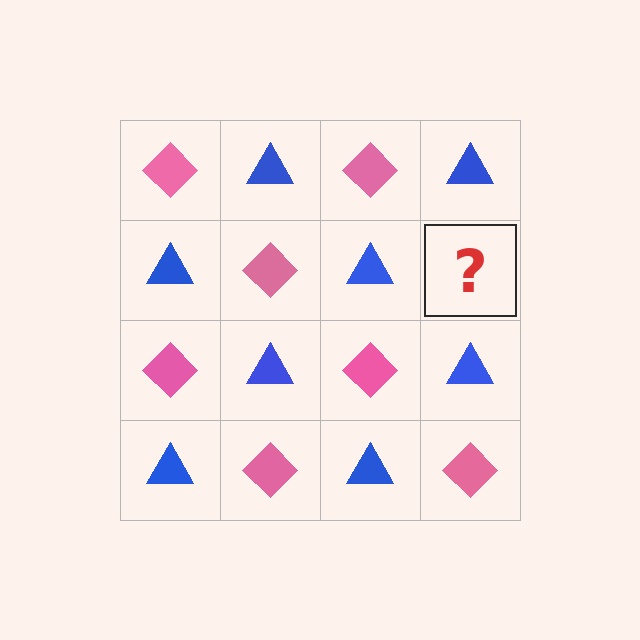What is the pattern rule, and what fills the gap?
The rule is that it alternates pink diamond and blue triangle in a checkerboard pattern. The gap should be filled with a pink diamond.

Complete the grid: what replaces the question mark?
The question mark should be replaced with a pink diamond.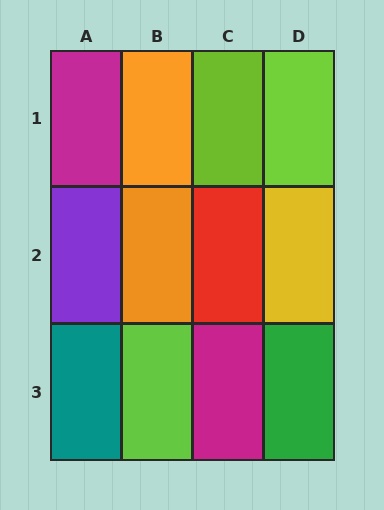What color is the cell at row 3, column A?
Teal.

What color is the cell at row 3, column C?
Magenta.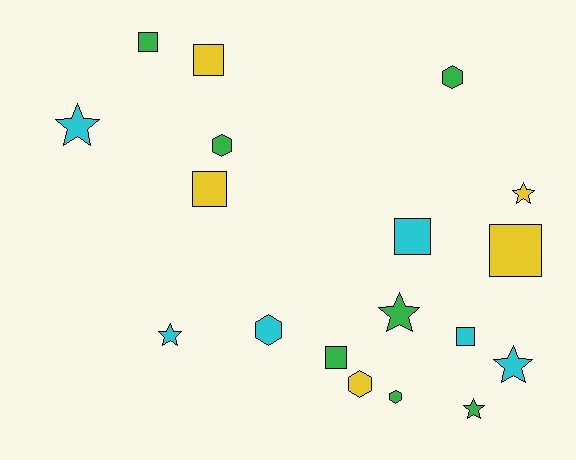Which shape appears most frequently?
Square, with 7 objects.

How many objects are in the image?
There are 18 objects.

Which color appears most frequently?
Green, with 7 objects.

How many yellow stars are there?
There is 1 yellow star.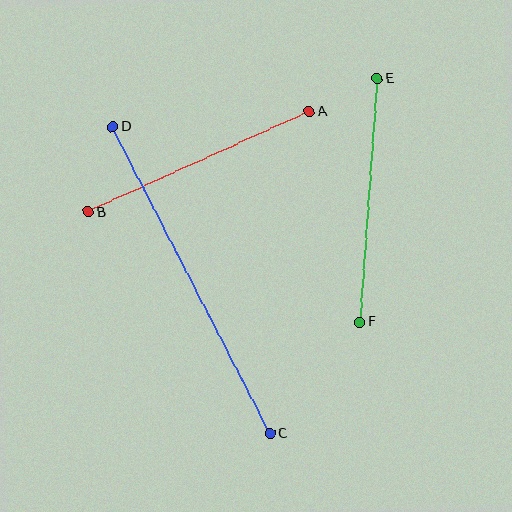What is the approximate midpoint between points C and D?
The midpoint is at approximately (191, 280) pixels.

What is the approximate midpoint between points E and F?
The midpoint is at approximately (369, 200) pixels.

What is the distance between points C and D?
The distance is approximately 345 pixels.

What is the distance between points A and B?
The distance is approximately 243 pixels.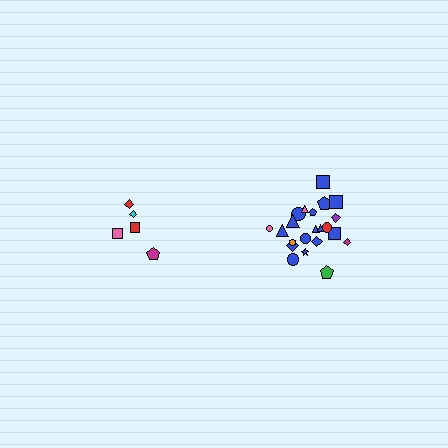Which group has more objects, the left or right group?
The right group.